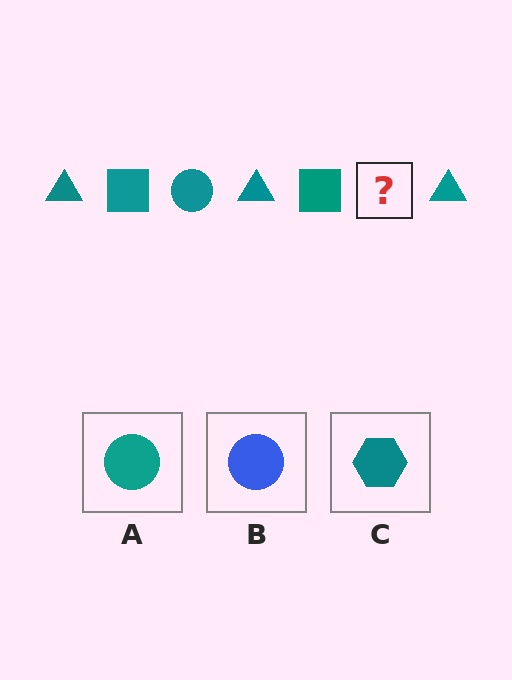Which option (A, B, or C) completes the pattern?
A.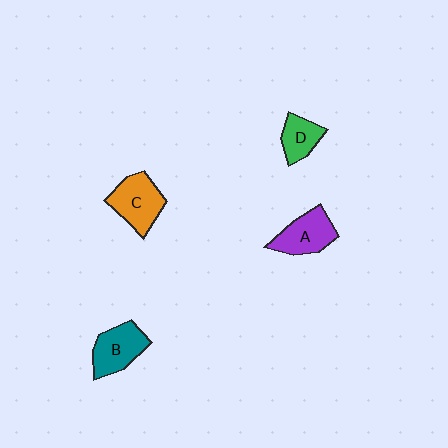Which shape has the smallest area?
Shape D (green).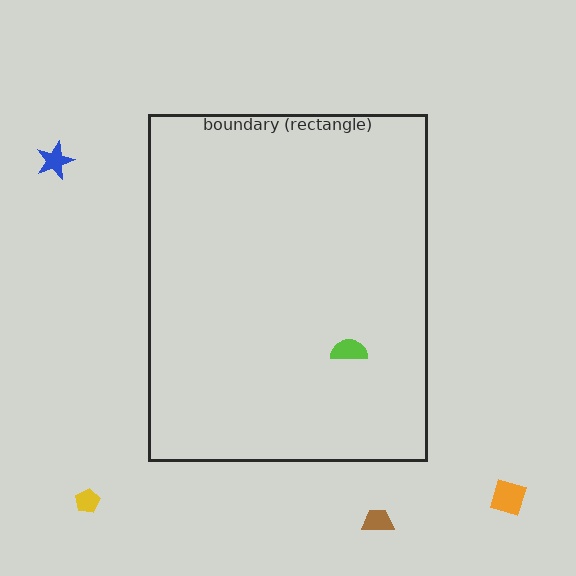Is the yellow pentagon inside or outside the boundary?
Outside.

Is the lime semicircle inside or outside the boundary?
Inside.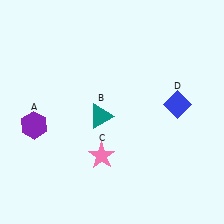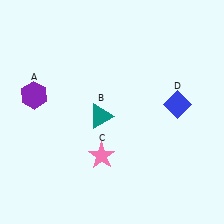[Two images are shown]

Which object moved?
The purple hexagon (A) moved up.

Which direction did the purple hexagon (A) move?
The purple hexagon (A) moved up.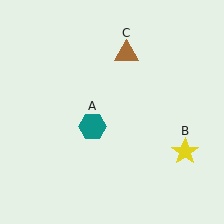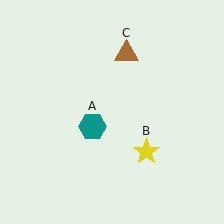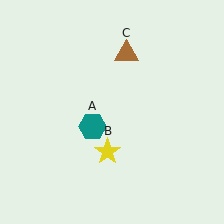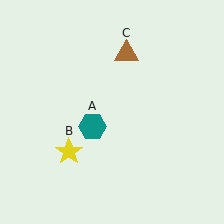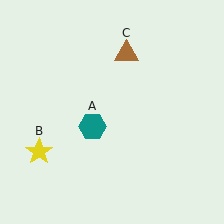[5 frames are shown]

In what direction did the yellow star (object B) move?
The yellow star (object B) moved left.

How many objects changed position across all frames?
1 object changed position: yellow star (object B).